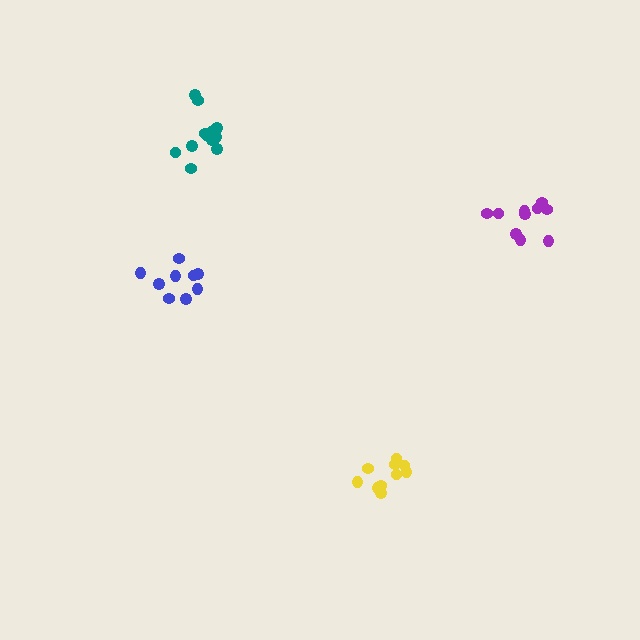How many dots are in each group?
Group 1: 9 dots, Group 2: 10 dots, Group 3: 10 dots, Group 4: 13 dots (42 total).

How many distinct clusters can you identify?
There are 4 distinct clusters.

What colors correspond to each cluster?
The clusters are colored: blue, yellow, purple, teal.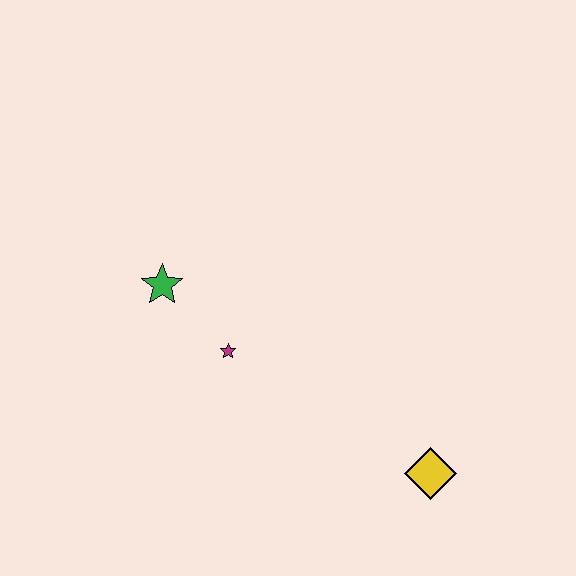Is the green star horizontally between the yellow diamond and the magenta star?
No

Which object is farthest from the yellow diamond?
The green star is farthest from the yellow diamond.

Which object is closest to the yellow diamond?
The magenta star is closest to the yellow diamond.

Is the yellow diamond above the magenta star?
No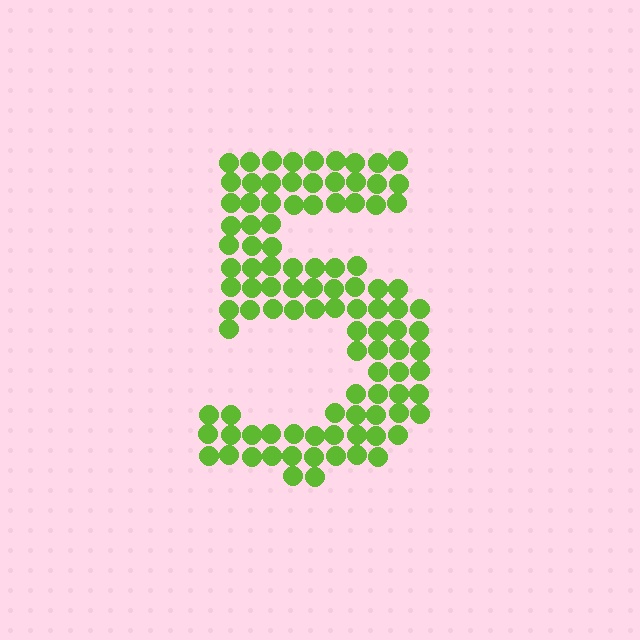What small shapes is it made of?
It is made of small circles.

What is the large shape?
The large shape is the digit 5.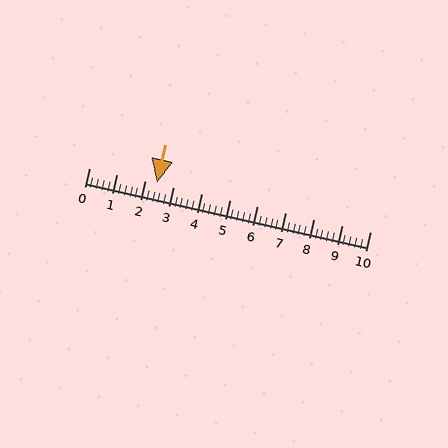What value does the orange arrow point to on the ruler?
The orange arrow points to approximately 2.4.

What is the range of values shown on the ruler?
The ruler shows values from 0 to 10.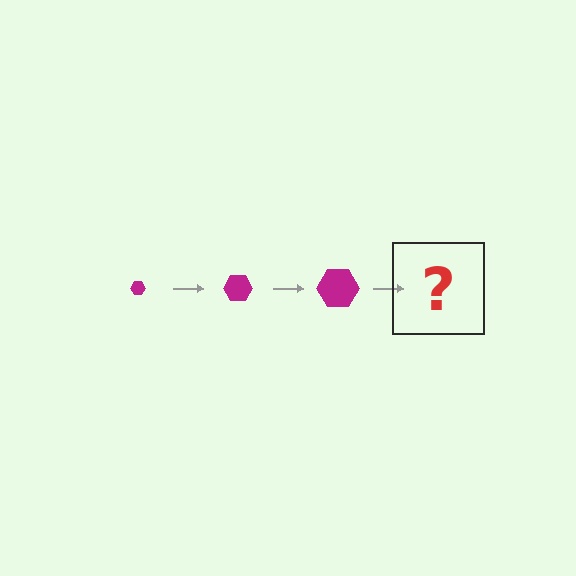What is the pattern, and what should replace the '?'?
The pattern is that the hexagon gets progressively larger each step. The '?' should be a magenta hexagon, larger than the previous one.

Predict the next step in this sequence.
The next step is a magenta hexagon, larger than the previous one.